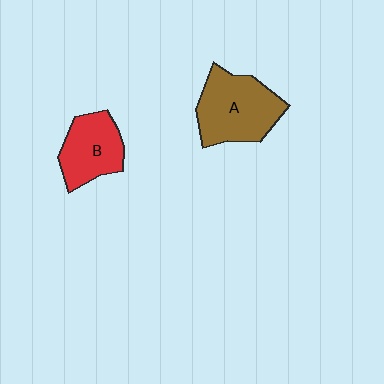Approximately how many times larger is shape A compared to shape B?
Approximately 1.4 times.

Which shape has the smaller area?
Shape B (red).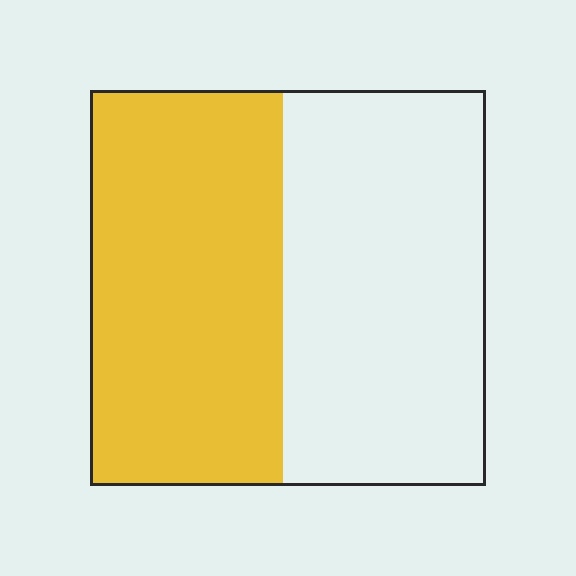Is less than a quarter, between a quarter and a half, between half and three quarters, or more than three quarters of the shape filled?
Between a quarter and a half.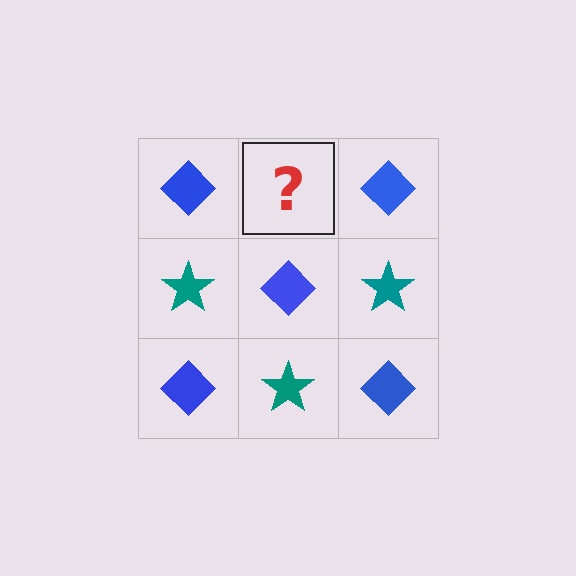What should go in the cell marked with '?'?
The missing cell should contain a teal star.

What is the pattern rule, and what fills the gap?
The rule is that it alternates blue diamond and teal star in a checkerboard pattern. The gap should be filled with a teal star.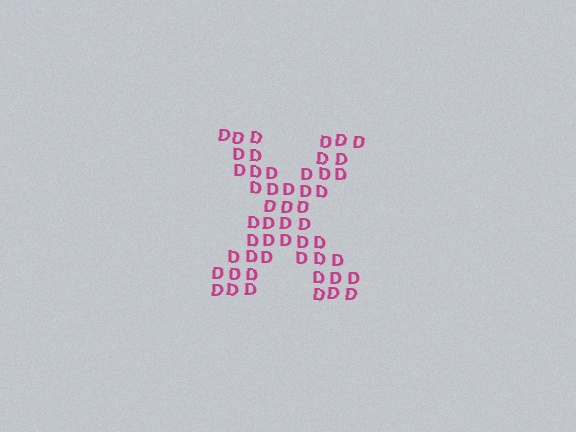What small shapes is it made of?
It is made of small letter D's.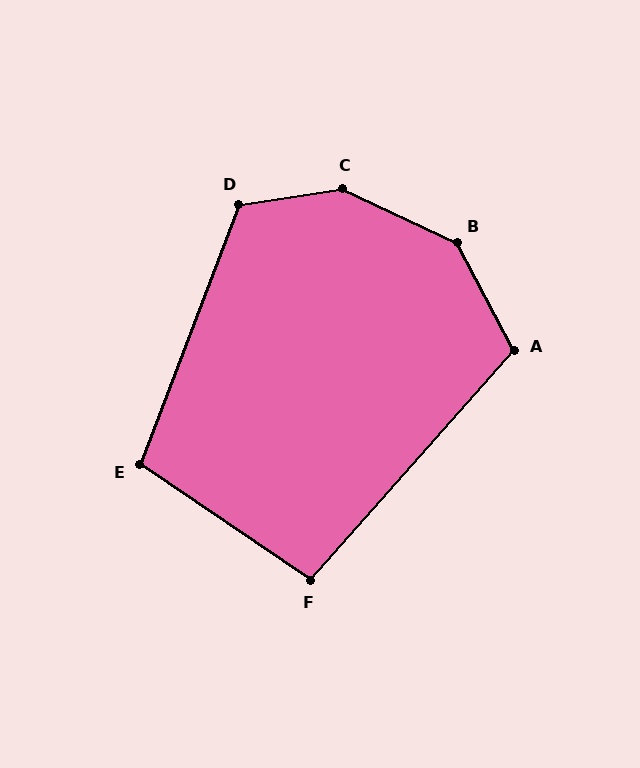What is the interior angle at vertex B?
Approximately 143 degrees (obtuse).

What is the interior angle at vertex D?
Approximately 120 degrees (obtuse).